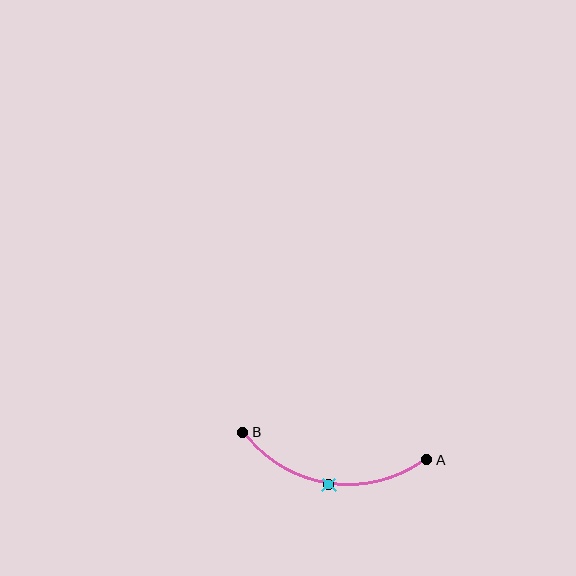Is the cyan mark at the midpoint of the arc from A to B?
Yes. The cyan mark lies on the arc at equal arc-length from both A and B — it is the arc midpoint.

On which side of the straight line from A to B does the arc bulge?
The arc bulges below the straight line connecting A and B.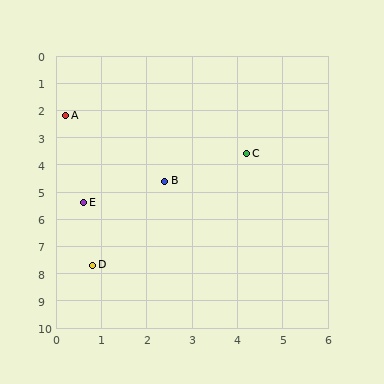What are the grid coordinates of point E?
Point E is at approximately (0.6, 5.4).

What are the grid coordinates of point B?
Point B is at approximately (2.4, 4.6).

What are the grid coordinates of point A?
Point A is at approximately (0.2, 2.2).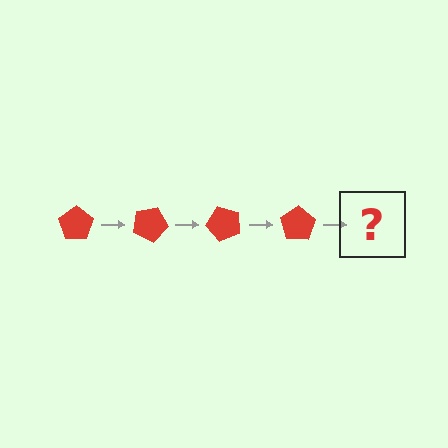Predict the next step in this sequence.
The next step is a red pentagon rotated 100 degrees.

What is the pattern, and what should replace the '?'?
The pattern is that the pentagon rotates 25 degrees each step. The '?' should be a red pentagon rotated 100 degrees.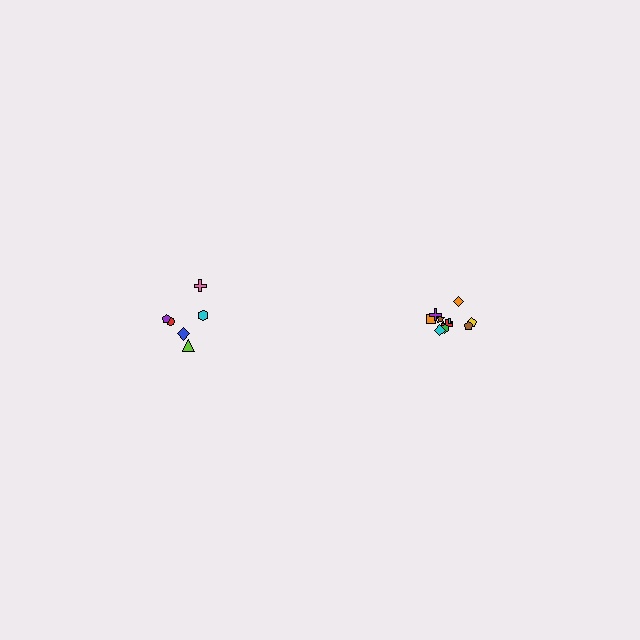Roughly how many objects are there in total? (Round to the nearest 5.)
Roughly 15 objects in total.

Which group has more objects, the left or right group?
The right group.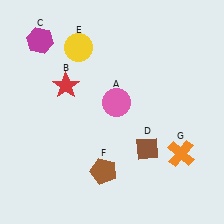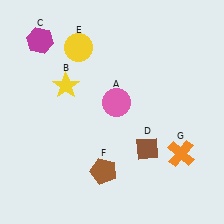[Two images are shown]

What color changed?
The star (B) changed from red in Image 1 to yellow in Image 2.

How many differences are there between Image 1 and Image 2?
There is 1 difference between the two images.